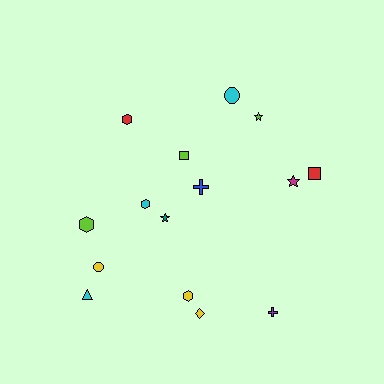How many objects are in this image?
There are 15 objects.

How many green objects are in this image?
There are no green objects.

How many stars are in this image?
There are 3 stars.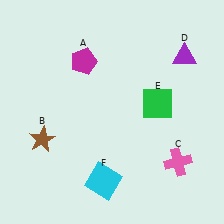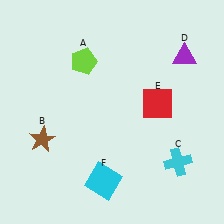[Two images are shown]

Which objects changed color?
A changed from magenta to lime. C changed from pink to cyan. E changed from green to red.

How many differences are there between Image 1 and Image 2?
There are 3 differences between the two images.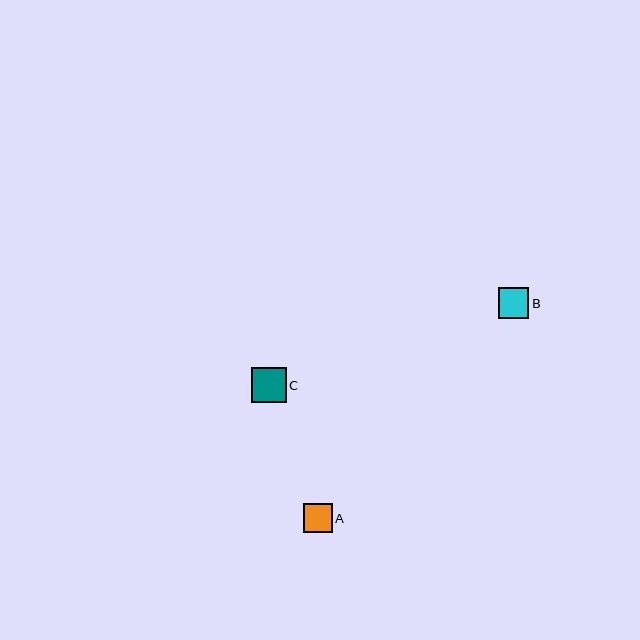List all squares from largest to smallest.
From largest to smallest: C, B, A.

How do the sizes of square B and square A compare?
Square B and square A are approximately the same size.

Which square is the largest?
Square C is the largest with a size of approximately 34 pixels.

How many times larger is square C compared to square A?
Square C is approximately 1.2 times the size of square A.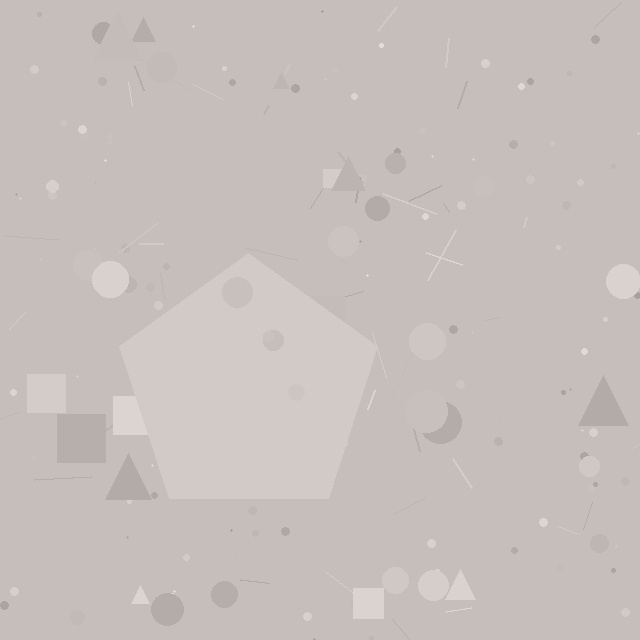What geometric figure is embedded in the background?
A pentagon is embedded in the background.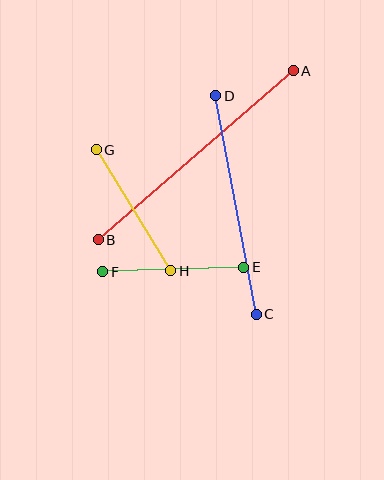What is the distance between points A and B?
The distance is approximately 258 pixels.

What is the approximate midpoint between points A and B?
The midpoint is at approximately (196, 155) pixels.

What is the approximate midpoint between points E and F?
The midpoint is at approximately (173, 269) pixels.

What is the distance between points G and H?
The distance is approximately 142 pixels.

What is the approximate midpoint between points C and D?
The midpoint is at approximately (236, 205) pixels.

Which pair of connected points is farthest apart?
Points A and B are farthest apart.